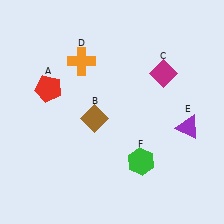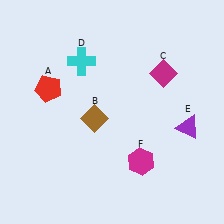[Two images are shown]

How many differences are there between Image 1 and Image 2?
There are 2 differences between the two images.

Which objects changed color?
D changed from orange to cyan. F changed from green to magenta.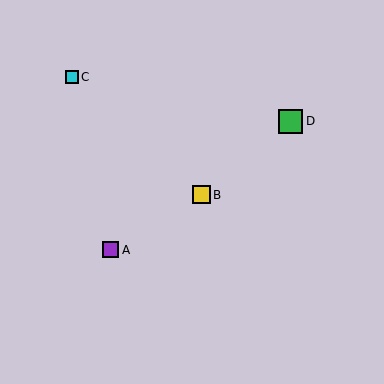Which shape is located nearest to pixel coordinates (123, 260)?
The purple square (labeled A) at (111, 250) is nearest to that location.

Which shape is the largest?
The green square (labeled D) is the largest.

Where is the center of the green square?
The center of the green square is at (291, 121).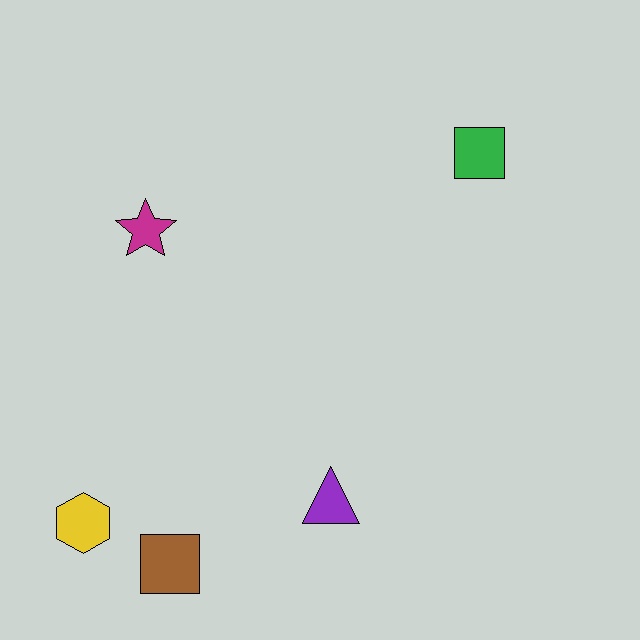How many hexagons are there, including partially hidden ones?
There is 1 hexagon.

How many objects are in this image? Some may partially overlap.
There are 5 objects.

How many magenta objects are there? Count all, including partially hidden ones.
There is 1 magenta object.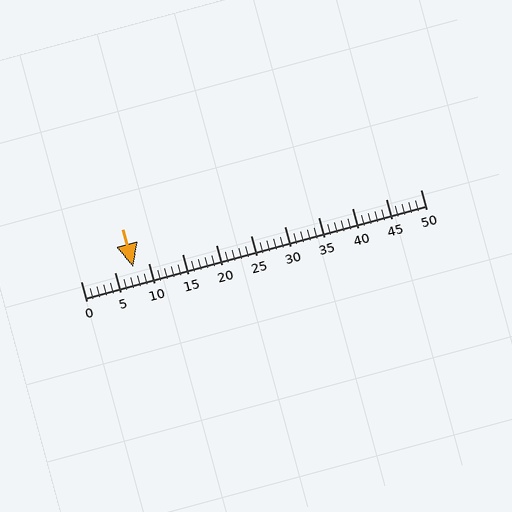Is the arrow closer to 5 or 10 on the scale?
The arrow is closer to 10.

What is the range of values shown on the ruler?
The ruler shows values from 0 to 50.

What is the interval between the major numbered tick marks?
The major tick marks are spaced 5 units apart.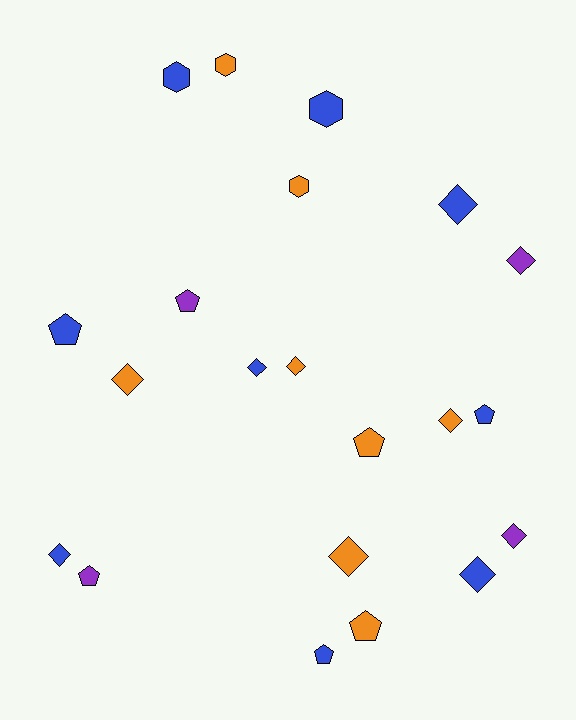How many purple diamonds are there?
There are 2 purple diamonds.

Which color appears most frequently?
Blue, with 9 objects.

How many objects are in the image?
There are 21 objects.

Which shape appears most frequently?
Diamond, with 10 objects.